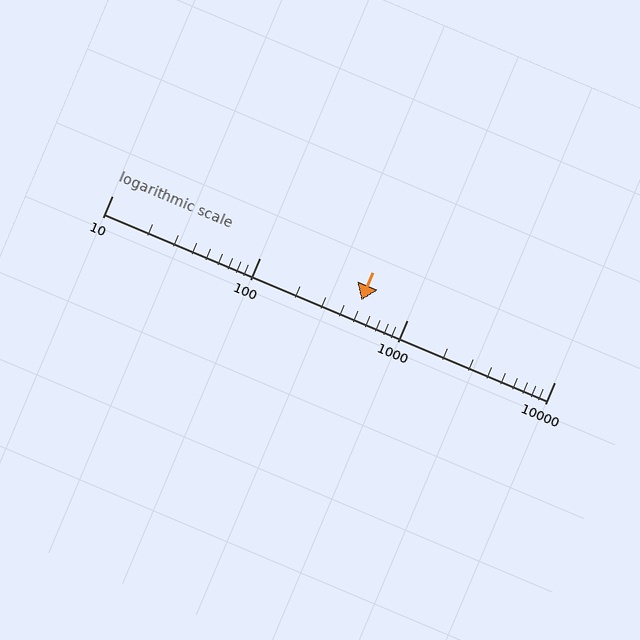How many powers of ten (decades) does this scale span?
The scale spans 3 decades, from 10 to 10000.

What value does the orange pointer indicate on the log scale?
The pointer indicates approximately 490.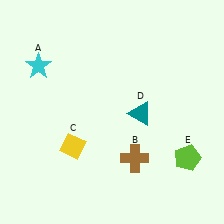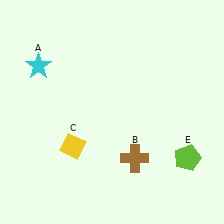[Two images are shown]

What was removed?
The teal triangle (D) was removed in Image 2.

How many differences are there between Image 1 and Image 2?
There is 1 difference between the two images.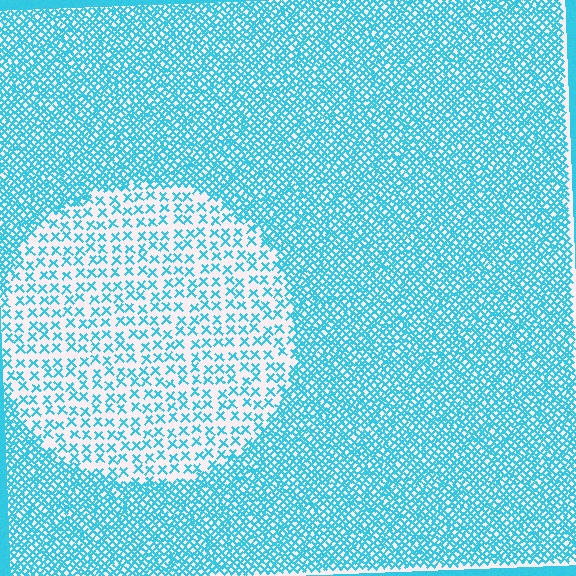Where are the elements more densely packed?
The elements are more densely packed outside the circle boundary.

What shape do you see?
I see a circle.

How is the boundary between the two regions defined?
The boundary is defined by a change in element density (approximately 2.9x ratio). All elements are the same color, size, and shape.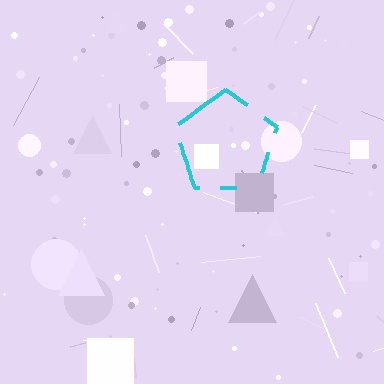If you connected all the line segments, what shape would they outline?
They would outline a pentagon.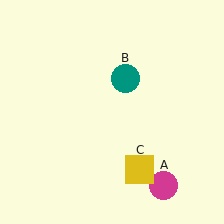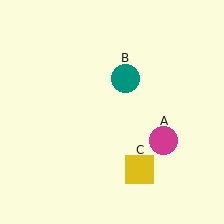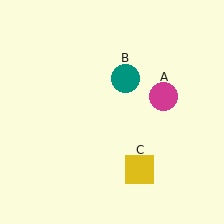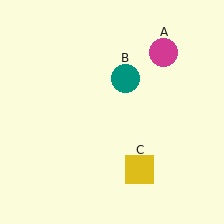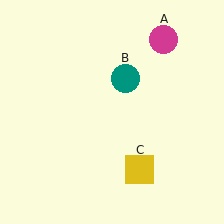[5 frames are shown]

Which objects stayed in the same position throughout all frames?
Teal circle (object B) and yellow square (object C) remained stationary.